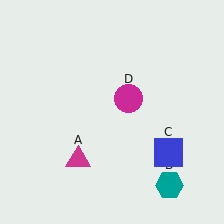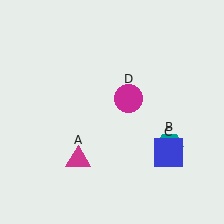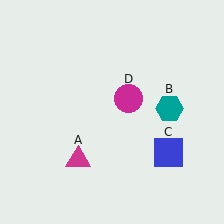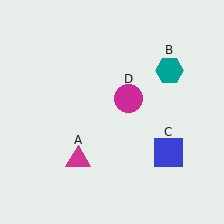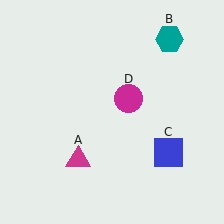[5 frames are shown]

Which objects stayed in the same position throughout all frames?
Magenta triangle (object A) and blue square (object C) and magenta circle (object D) remained stationary.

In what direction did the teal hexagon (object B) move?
The teal hexagon (object B) moved up.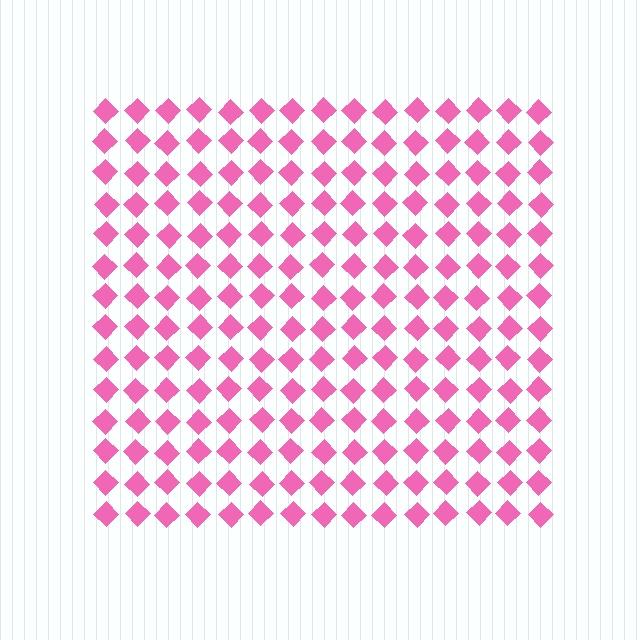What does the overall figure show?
The overall figure shows a square.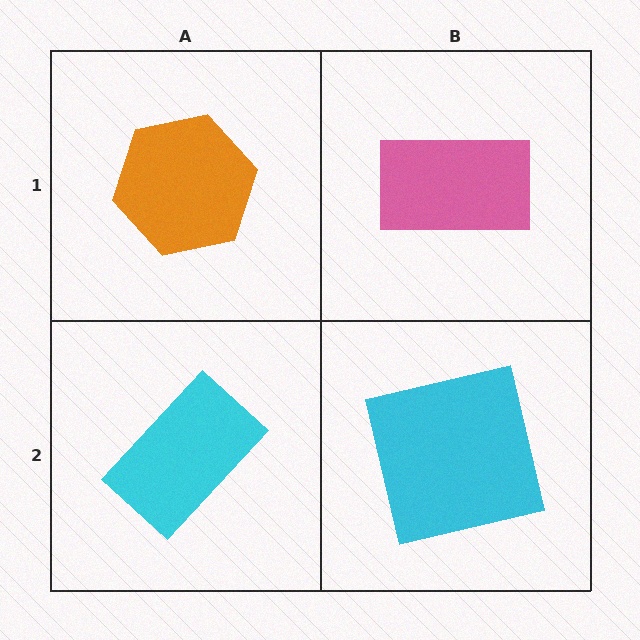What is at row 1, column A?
An orange hexagon.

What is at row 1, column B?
A pink rectangle.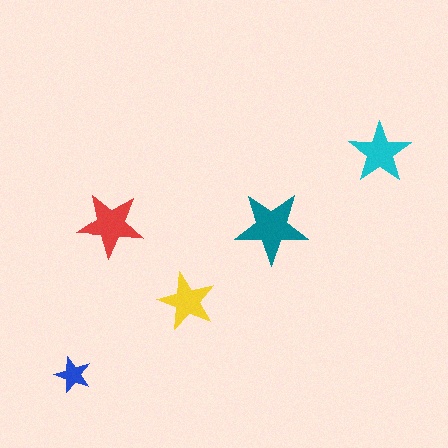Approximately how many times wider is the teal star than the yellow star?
About 1.5 times wider.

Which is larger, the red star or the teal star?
The teal one.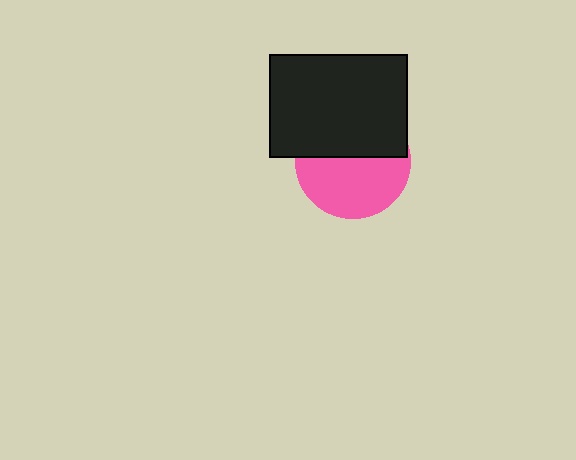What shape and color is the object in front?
The object in front is a black rectangle.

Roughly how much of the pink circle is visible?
About half of it is visible (roughly 55%).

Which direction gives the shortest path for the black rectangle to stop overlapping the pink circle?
Moving up gives the shortest separation.